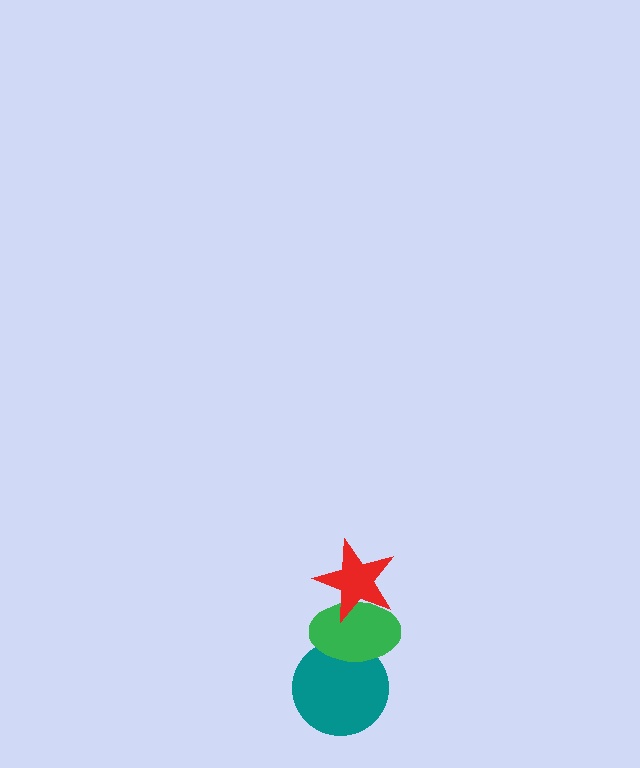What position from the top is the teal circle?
The teal circle is 3rd from the top.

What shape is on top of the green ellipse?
The red star is on top of the green ellipse.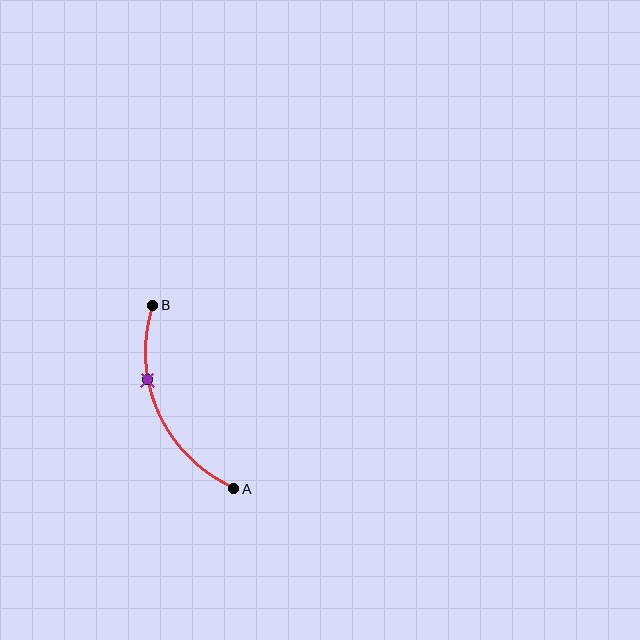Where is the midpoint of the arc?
The arc midpoint is the point on the curve farthest from the straight line joining A and B. It sits to the left of that line.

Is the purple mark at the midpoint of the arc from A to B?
No. The purple mark lies on the arc but is closer to endpoint B. The arc midpoint would be at the point on the curve equidistant along the arc from both A and B.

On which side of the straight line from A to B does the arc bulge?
The arc bulges to the left of the straight line connecting A and B.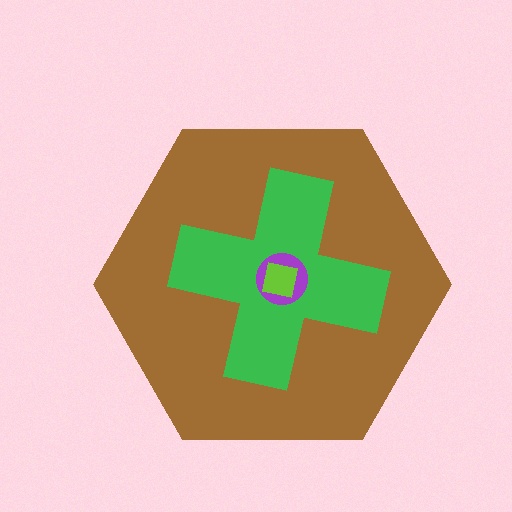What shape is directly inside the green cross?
The purple circle.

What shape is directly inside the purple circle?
The lime square.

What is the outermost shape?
The brown hexagon.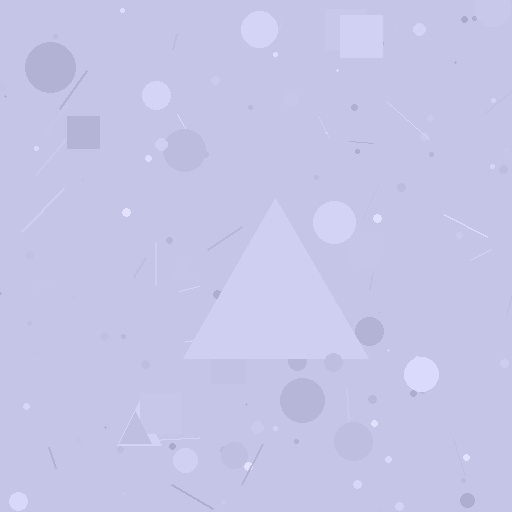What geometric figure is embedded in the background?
A triangle is embedded in the background.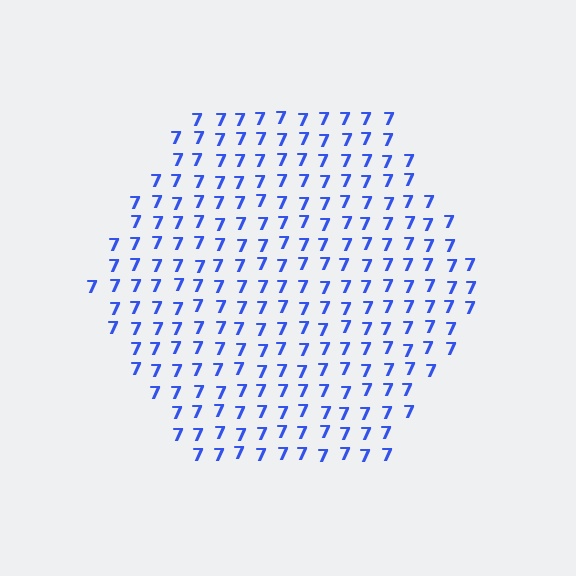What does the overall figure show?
The overall figure shows a hexagon.